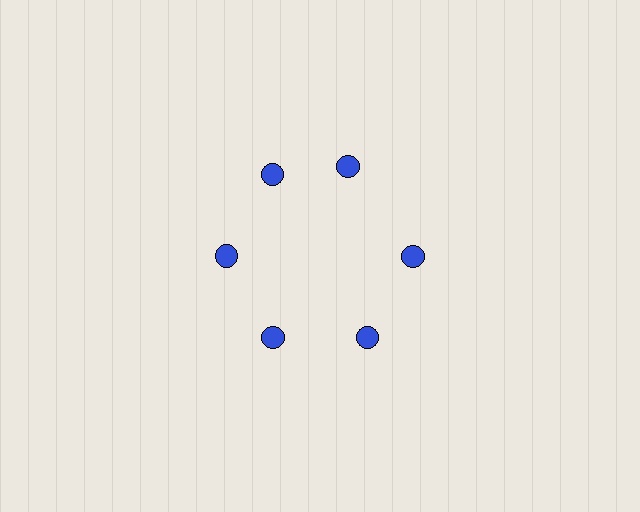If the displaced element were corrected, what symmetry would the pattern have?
It would have 6-fold rotational symmetry — the pattern would map onto itself every 60 degrees.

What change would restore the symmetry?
The symmetry would be restored by rotating it back into even spacing with its neighbors so that all 6 circles sit at equal angles and equal distance from the center.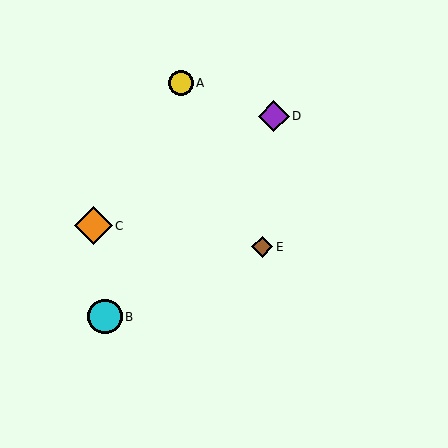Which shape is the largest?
The orange diamond (labeled C) is the largest.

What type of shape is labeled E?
Shape E is a brown diamond.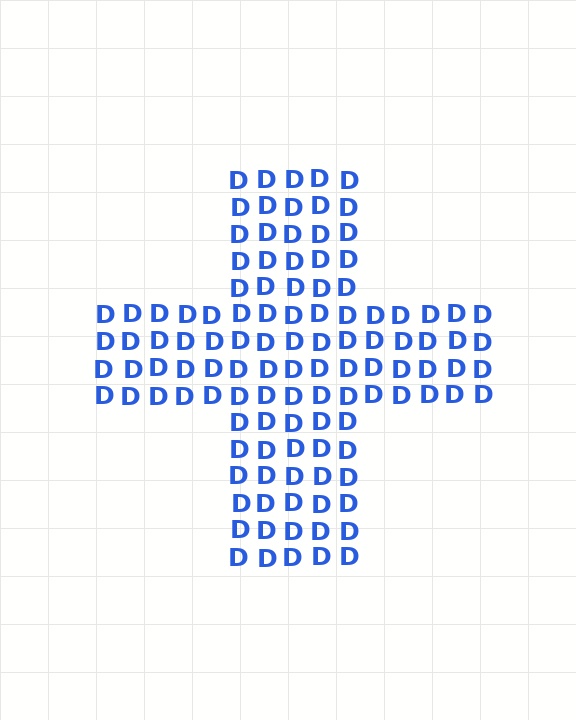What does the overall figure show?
The overall figure shows a cross.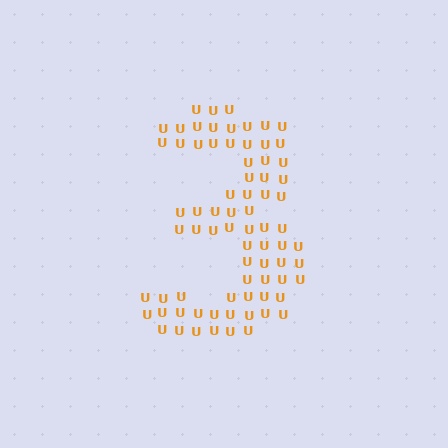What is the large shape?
The large shape is the digit 3.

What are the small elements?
The small elements are letter U's.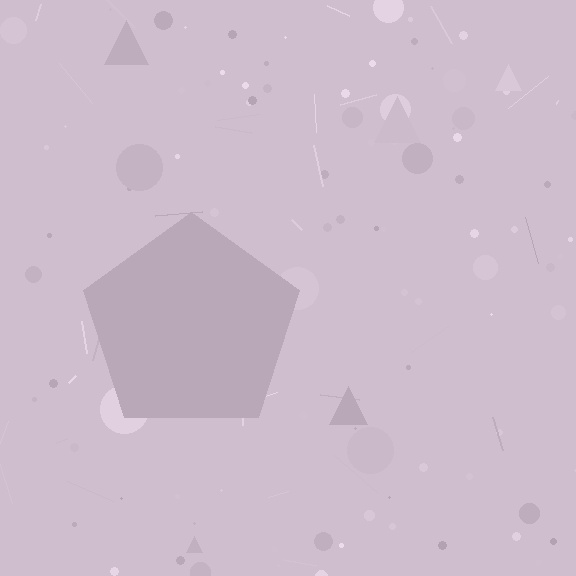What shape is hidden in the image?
A pentagon is hidden in the image.